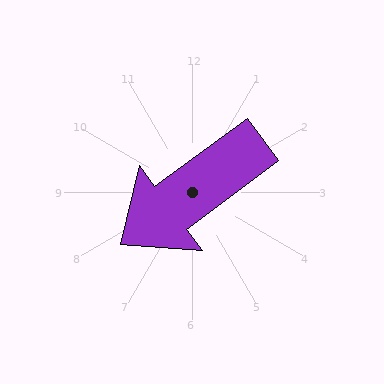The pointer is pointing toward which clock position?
Roughly 8 o'clock.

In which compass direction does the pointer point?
Southwest.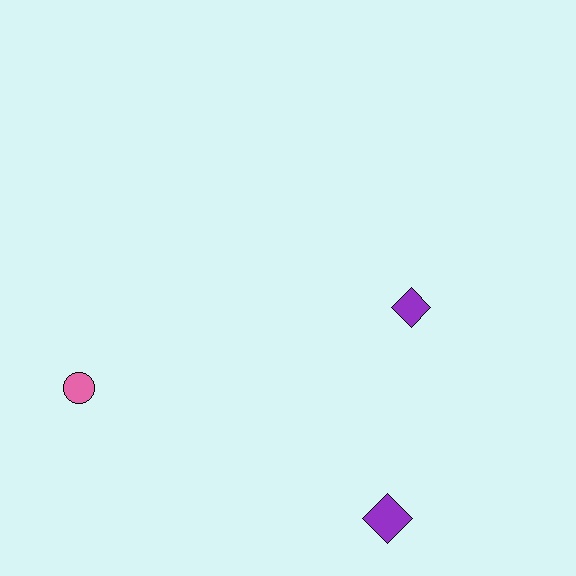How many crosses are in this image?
There are no crosses.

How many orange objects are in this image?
There are no orange objects.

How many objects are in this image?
There are 3 objects.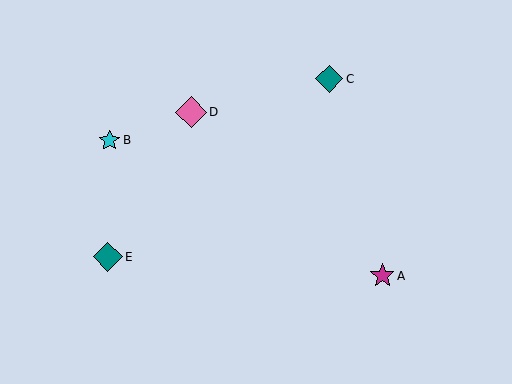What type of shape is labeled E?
Shape E is a teal diamond.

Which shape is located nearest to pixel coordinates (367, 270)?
The magenta star (labeled A) at (382, 276) is nearest to that location.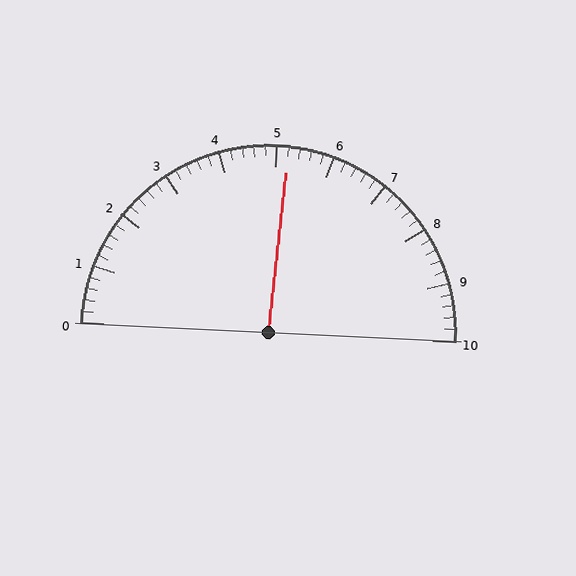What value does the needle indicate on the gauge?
The needle indicates approximately 5.2.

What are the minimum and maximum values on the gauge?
The gauge ranges from 0 to 10.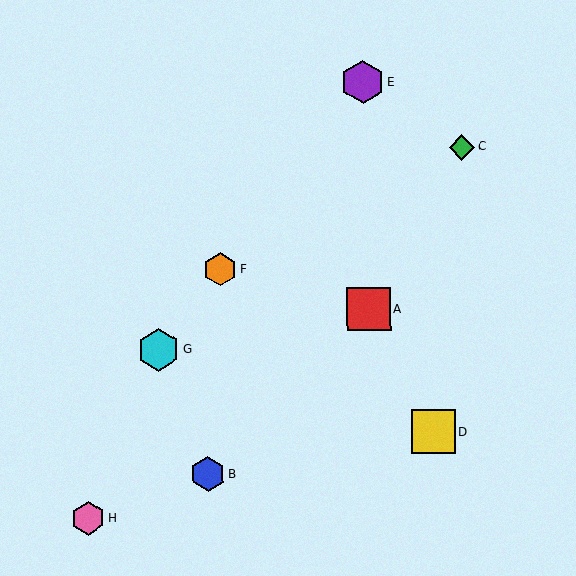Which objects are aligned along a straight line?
Objects E, F, G are aligned along a straight line.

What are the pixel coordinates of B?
Object B is at (208, 474).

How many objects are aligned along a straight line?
3 objects (E, F, G) are aligned along a straight line.